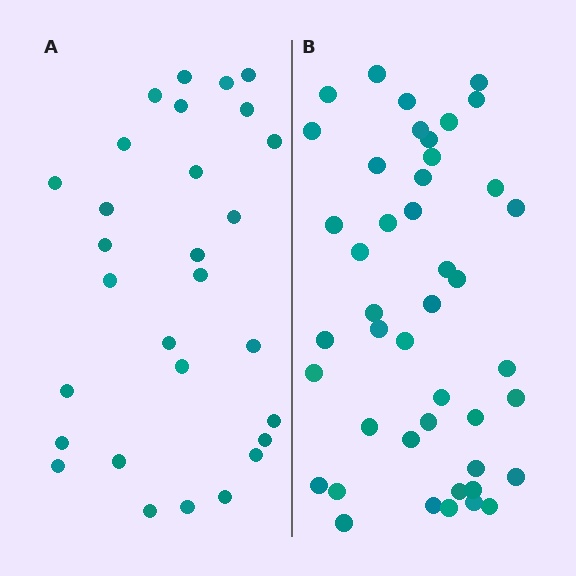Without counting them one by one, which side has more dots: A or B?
Region B (the right region) has more dots.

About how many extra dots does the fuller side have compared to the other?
Region B has approximately 15 more dots than region A.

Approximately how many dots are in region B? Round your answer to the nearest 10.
About 40 dots. (The exact count is 44, which rounds to 40.)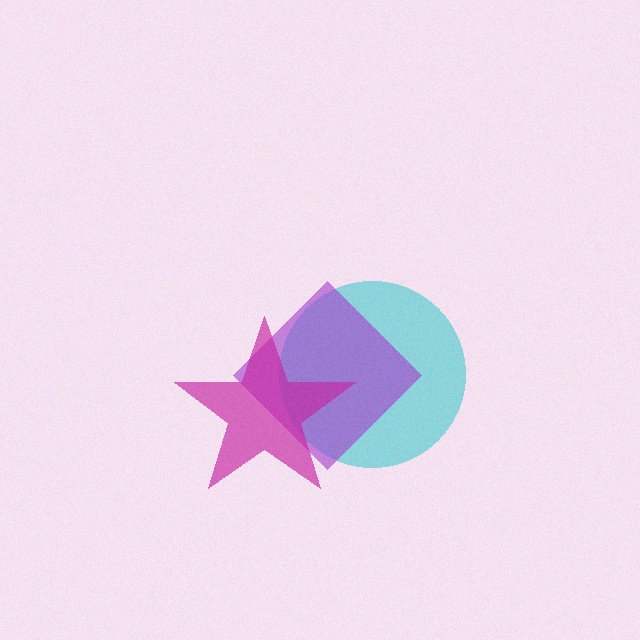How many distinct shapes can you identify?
There are 3 distinct shapes: a cyan circle, a purple diamond, a magenta star.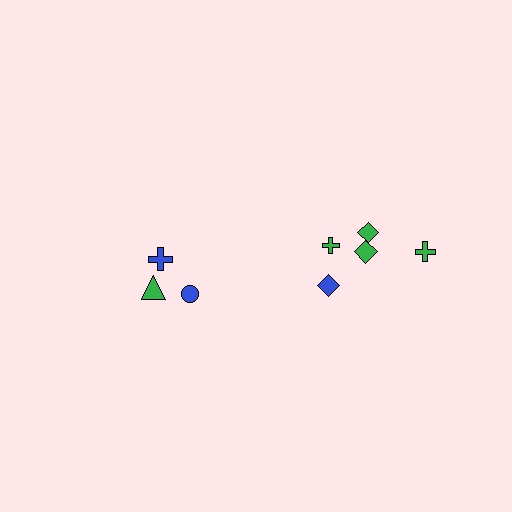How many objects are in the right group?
There are 5 objects.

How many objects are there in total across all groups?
There are 8 objects.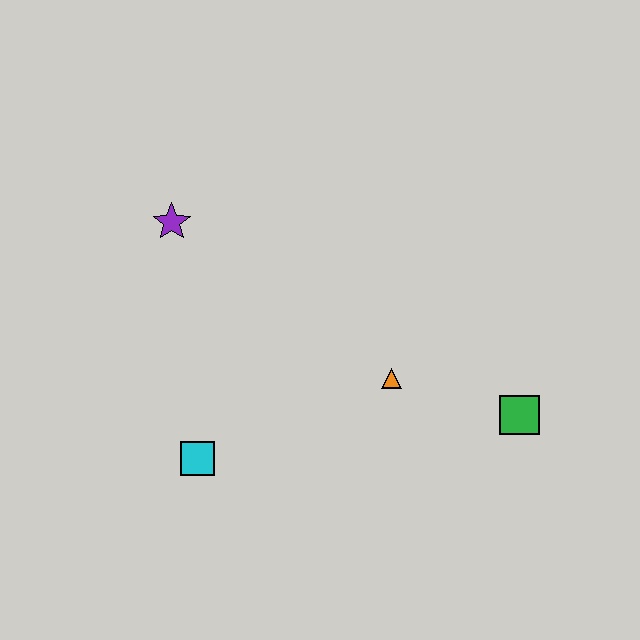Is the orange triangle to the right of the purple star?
Yes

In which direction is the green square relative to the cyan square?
The green square is to the right of the cyan square.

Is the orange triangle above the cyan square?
Yes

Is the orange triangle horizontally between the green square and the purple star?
Yes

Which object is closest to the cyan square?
The orange triangle is closest to the cyan square.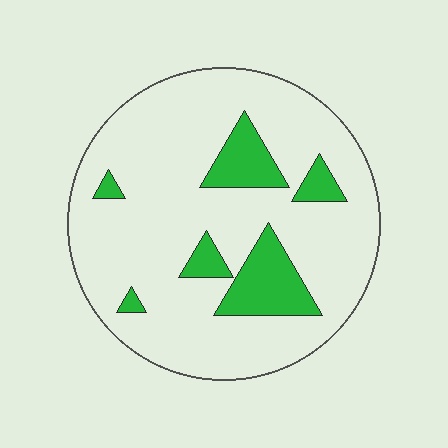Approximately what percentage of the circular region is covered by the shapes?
Approximately 15%.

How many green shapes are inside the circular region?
6.